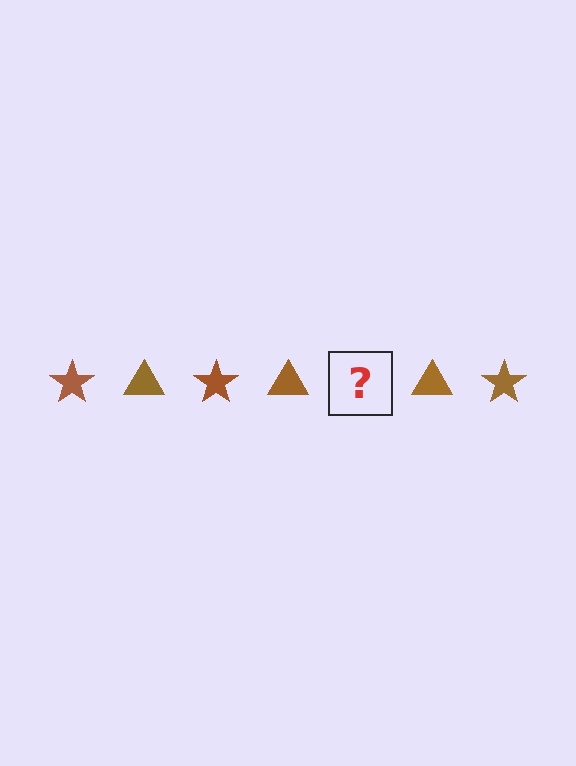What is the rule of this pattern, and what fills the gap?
The rule is that the pattern cycles through star, triangle shapes in brown. The gap should be filled with a brown star.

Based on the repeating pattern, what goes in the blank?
The blank should be a brown star.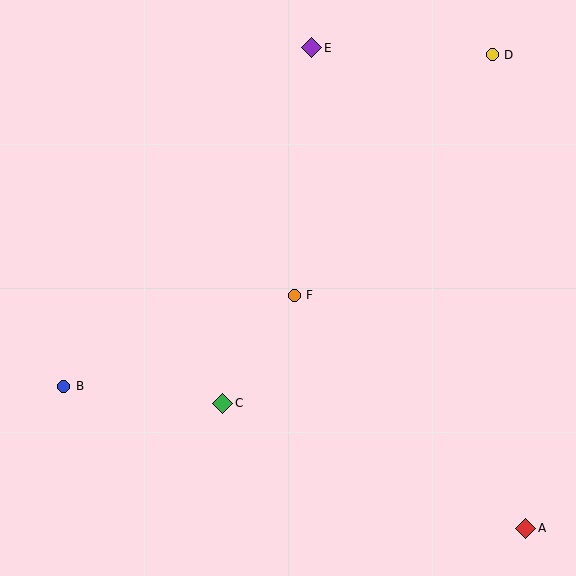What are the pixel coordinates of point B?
Point B is at (64, 386).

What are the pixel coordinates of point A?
Point A is at (526, 528).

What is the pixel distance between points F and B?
The distance between F and B is 248 pixels.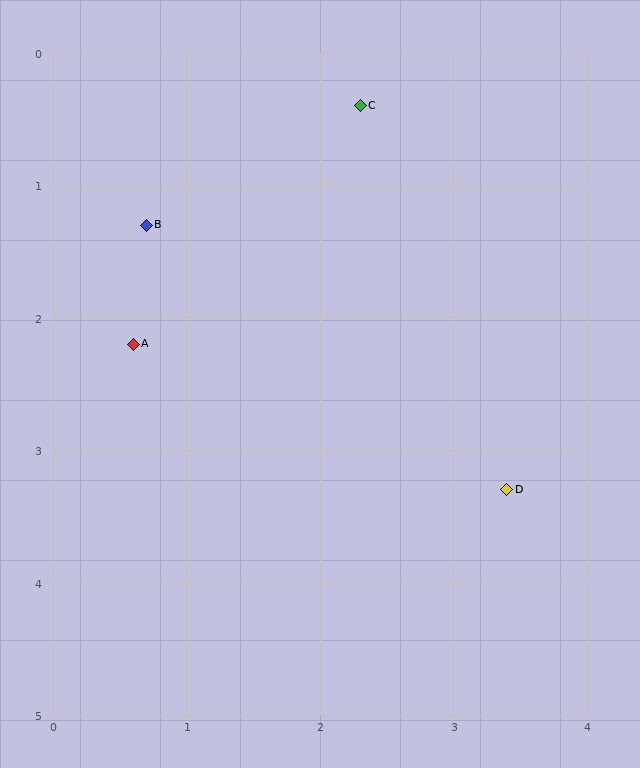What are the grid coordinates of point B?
Point B is at approximately (0.7, 1.3).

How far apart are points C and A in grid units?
Points C and A are about 2.5 grid units apart.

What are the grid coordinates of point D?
Point D is at approximately (3.4, 3.3).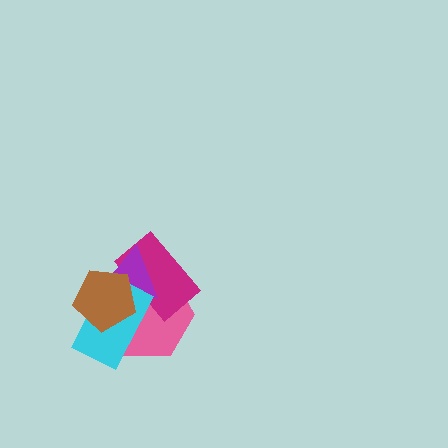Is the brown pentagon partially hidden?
No, no other shape covers it.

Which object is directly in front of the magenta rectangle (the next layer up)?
The purple triangle is directly in front of the magenta rectangle.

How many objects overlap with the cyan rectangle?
4 objects overlap with the cyan rectangle.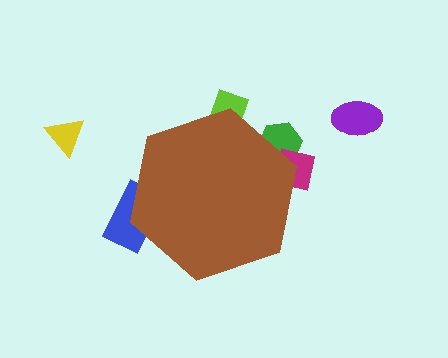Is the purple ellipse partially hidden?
No, the purple ellipse is fully visible.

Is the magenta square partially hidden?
Yes, the magenta square is partially hidden behind the brown hexagon.